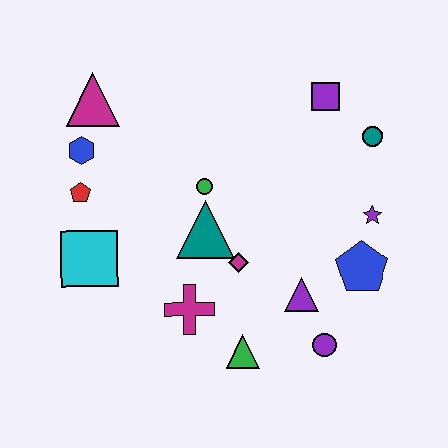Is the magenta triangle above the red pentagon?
Yes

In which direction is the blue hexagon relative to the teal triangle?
The blue hexagon is to the left of the teal triangle.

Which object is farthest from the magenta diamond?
The magenta triangle is farthest from the magenta diamond.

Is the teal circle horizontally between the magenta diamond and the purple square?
No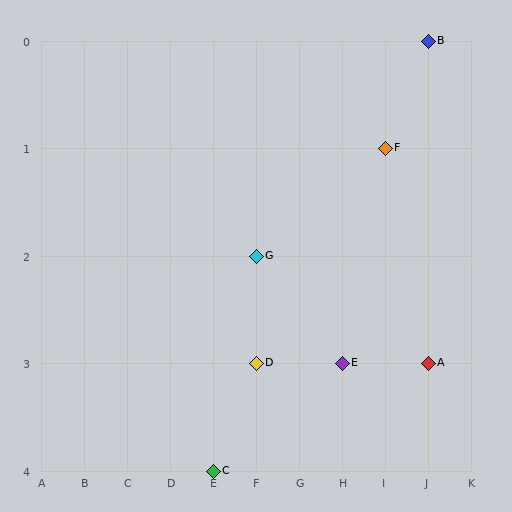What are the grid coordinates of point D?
Point D is at grid coordinates (F, 3).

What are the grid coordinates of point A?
Point A is at grid coordinates (J, 3).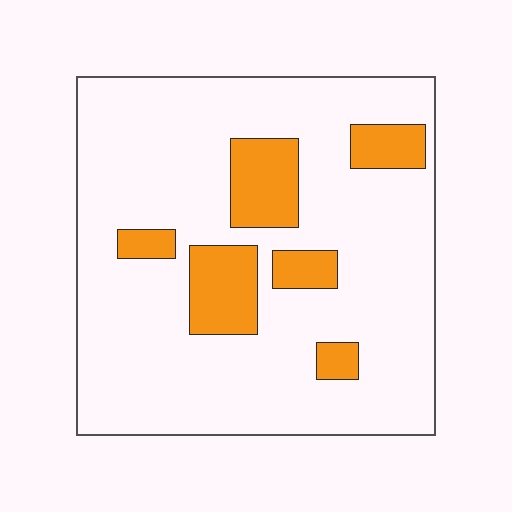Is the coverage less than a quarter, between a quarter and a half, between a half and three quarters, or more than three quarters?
Less than a quarter.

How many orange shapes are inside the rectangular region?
6.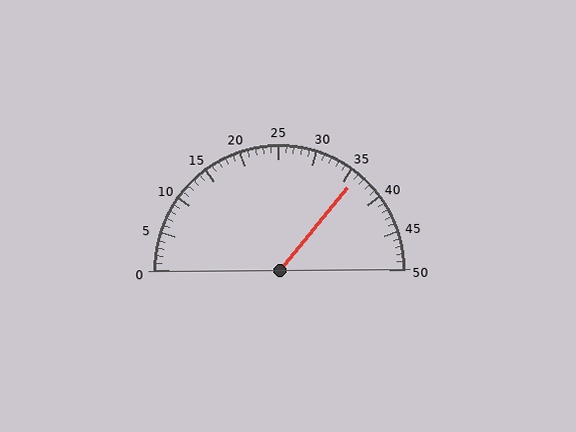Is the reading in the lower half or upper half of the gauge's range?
The reading is in the upper half of the range (0 to 50).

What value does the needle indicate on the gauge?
The needle indicates approximately 36.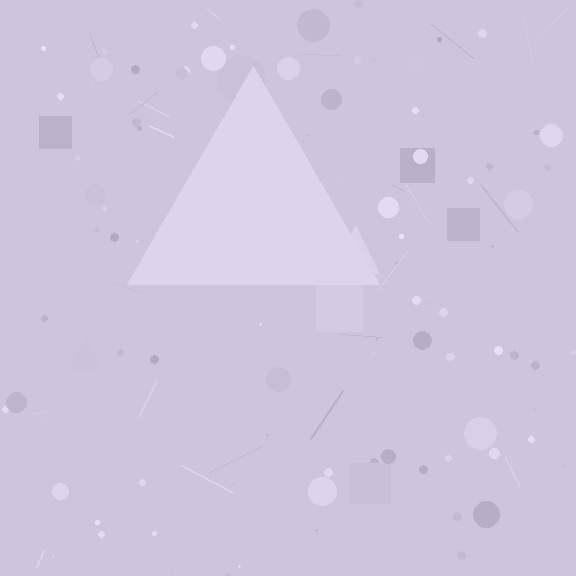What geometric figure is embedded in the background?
A triangle is embedded in the background.